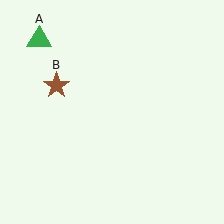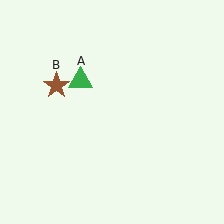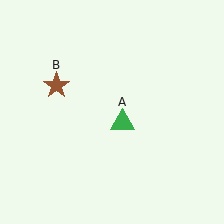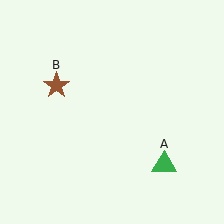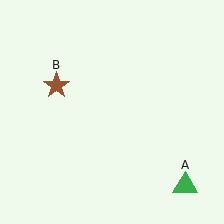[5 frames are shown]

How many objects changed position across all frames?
1 object changed position: green triangle (object A).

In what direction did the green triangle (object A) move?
The green triangle (object A) moved down and to the right.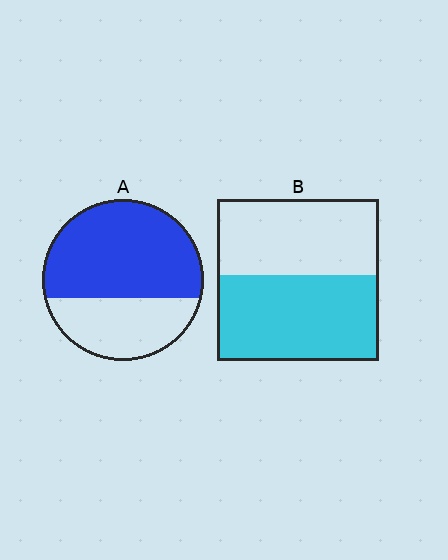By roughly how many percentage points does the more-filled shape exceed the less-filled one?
By roughly 10 percentage points (A over B).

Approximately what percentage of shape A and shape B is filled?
A is approximately 65% and B is approximately 55%.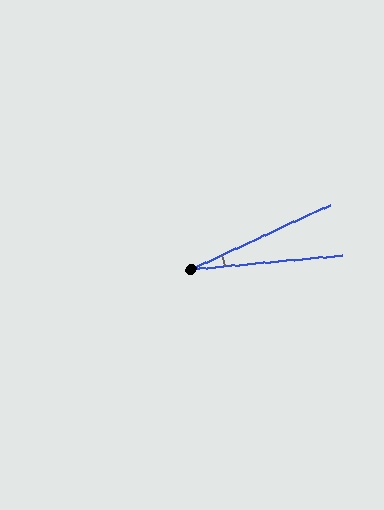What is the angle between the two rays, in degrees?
Approximately 19 degrees.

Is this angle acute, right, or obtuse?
It is acute.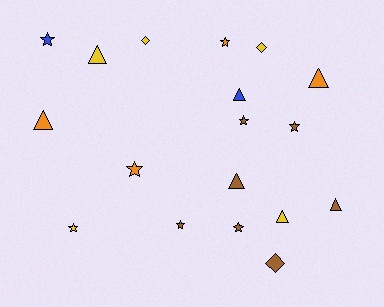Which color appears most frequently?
Brown, with 7 objects.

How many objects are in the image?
There are 18 objects.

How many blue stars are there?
There is 1 blue star.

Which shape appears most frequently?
Star, with 8 objects.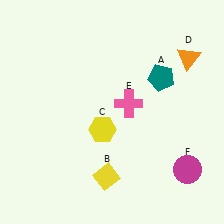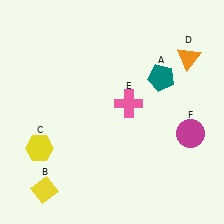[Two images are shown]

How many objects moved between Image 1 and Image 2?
3 objects moved between the two images.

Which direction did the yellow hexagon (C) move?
The yellow hexagon (C) moved left.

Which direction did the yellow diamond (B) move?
The yellow diamond (B) moved left.